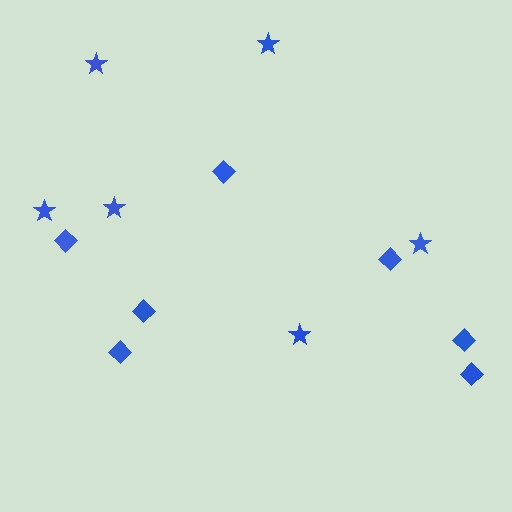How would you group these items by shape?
There are 2 groups: one group of stars (6) and one group of diamonds (7).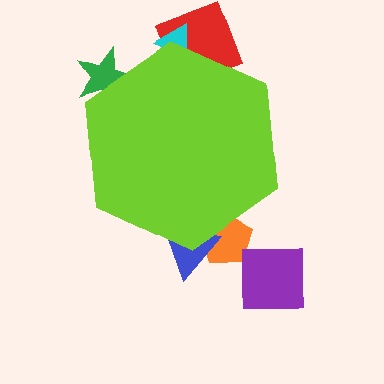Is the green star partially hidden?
Yes, the green star is partially hidden behind the lime hexagon.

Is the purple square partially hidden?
No, the purple square is fully visible.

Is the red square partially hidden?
Yes, the red square is partially hidden behind the lime hexagon.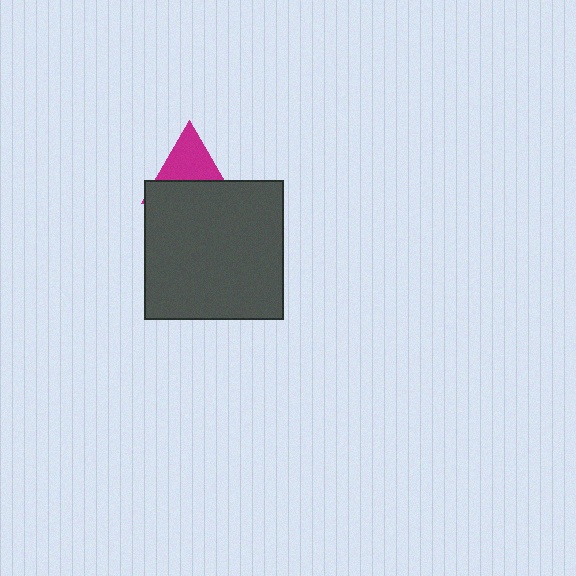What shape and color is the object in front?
The object in front is a dark gray square.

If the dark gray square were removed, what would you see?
You would see the complete magenta triangle.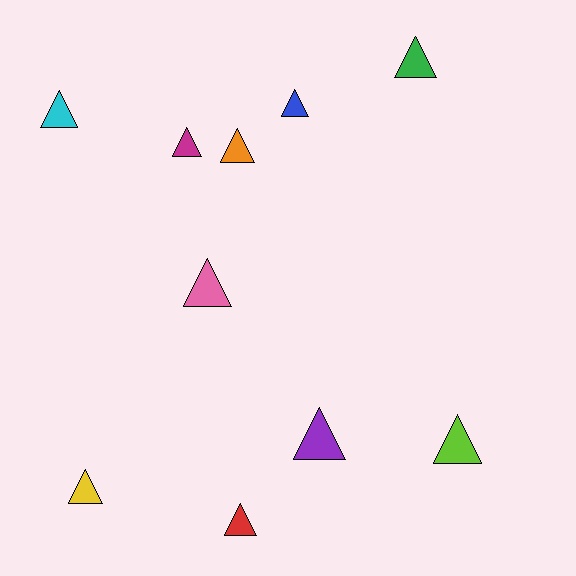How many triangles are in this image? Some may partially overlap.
There are 10 triangles.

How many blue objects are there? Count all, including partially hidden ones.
There is 1 blue object.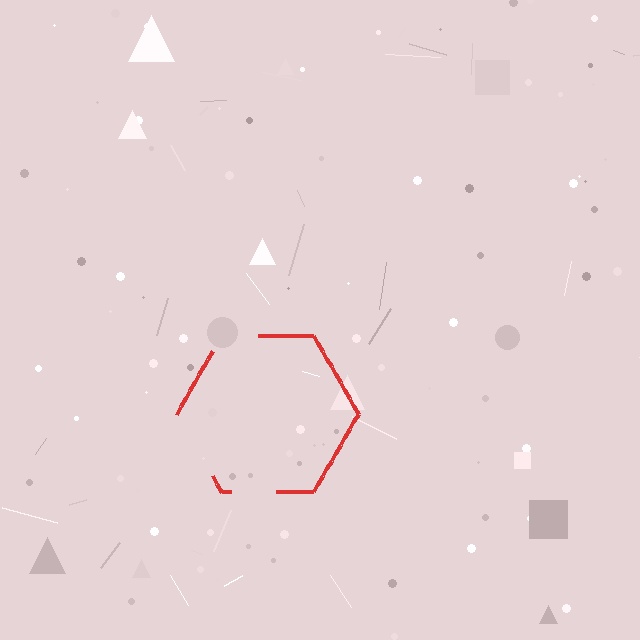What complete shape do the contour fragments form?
The contour fragments form a hexagon.